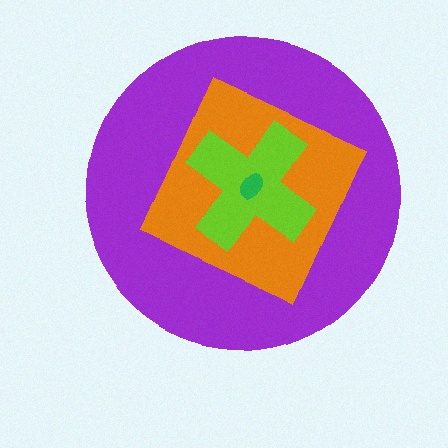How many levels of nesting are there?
4.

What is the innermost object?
The green ellipse.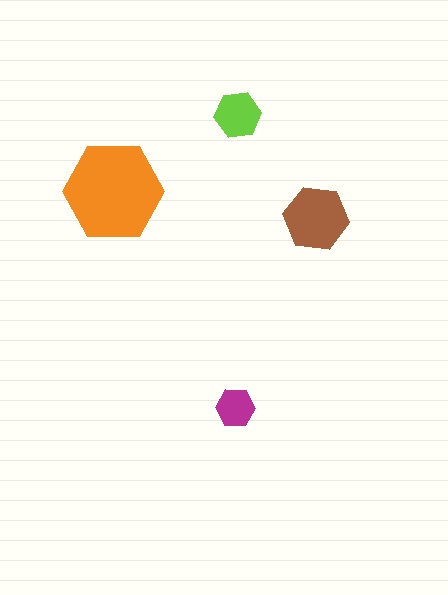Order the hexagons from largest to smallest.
the orange one, the brown one, the lime one, the magenta one.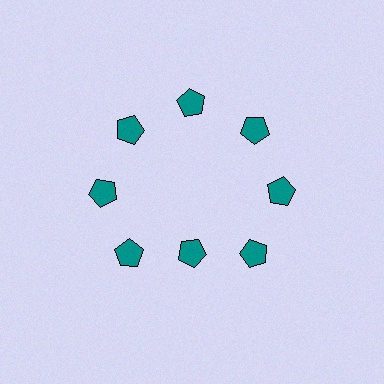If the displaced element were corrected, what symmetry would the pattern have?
It would have 8-fold rotational symmetry — the pattern would map onto itself every 45 degrees.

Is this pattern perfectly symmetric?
No. The 8 teal pentagons are arranged in a ring, but one element near the 6 o'clock position is pulled inward toward the center, breaking the 8-fold rotational symmetry.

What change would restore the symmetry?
The symmetry would be restored by moving it outward, back onto the ring so that all 8 pentagons sit at equal angles and equal distance from the center.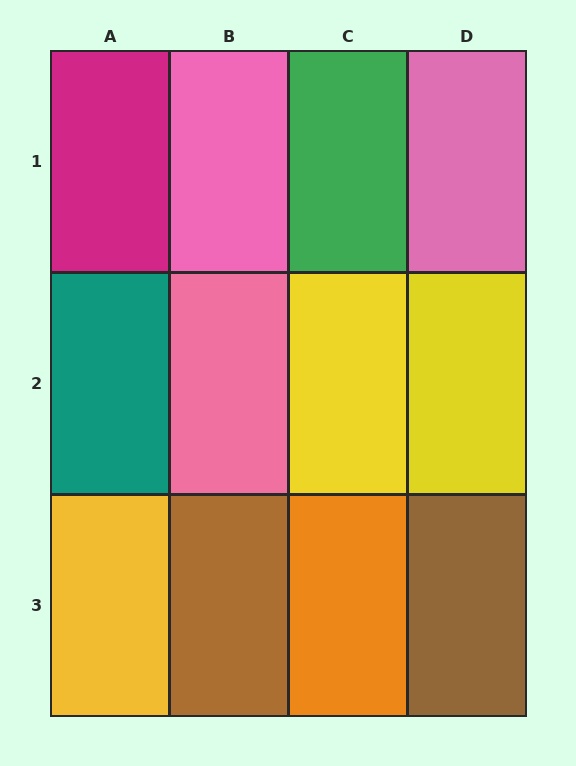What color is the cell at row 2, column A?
Teal.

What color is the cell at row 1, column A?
Magenta.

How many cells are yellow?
3 cells are yellow.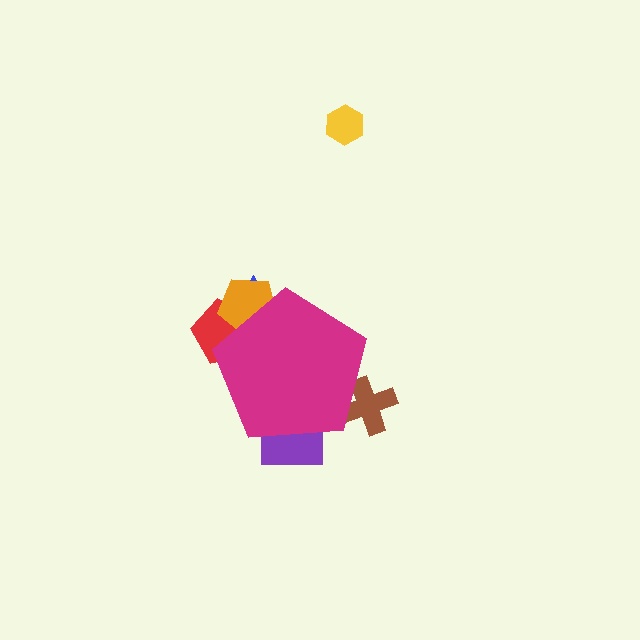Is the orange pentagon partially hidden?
Yes, the orange pentagon is partially hidden behind the magenta pentagon.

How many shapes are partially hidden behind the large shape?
5 shapes are partially hidden.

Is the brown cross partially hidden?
Yes, the brown cross is partially hidden behind the magenta pentagon.